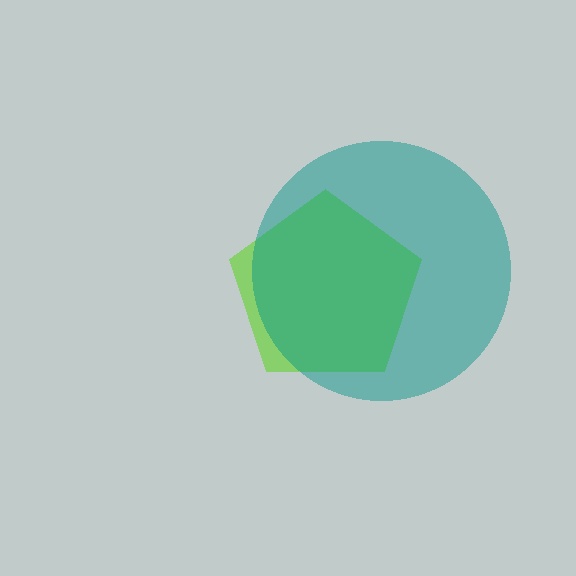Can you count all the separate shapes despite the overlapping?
Yes, there are 2 separate shapes.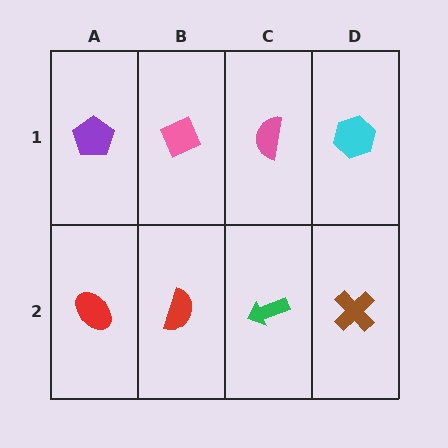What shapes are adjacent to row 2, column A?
A purple pentagon (row 1, column A), a red semicircle (row 2, column B).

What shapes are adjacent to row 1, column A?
A red ellipse (row 2, column A), a pink diamond (row 1, column B).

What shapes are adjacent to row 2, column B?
A pink diamond (row 1, column B), a red ellipse (row 2, column A), a green arrow (row 2, column C).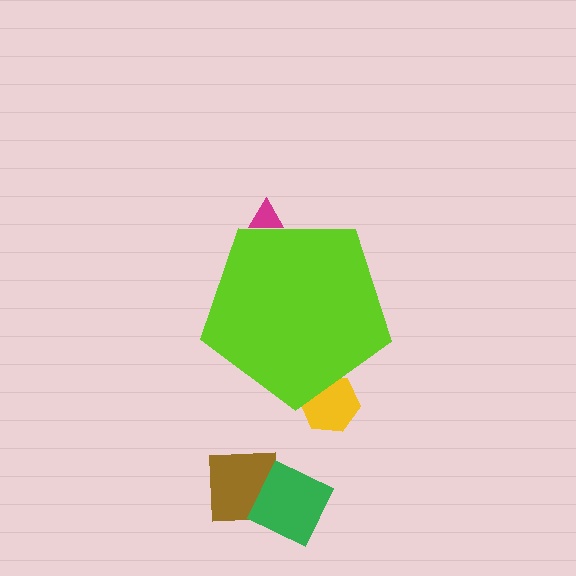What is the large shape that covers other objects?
A lime pentagon.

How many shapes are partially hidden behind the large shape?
2 shapes are partially hidden.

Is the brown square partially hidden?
No, the brown square is fully visible.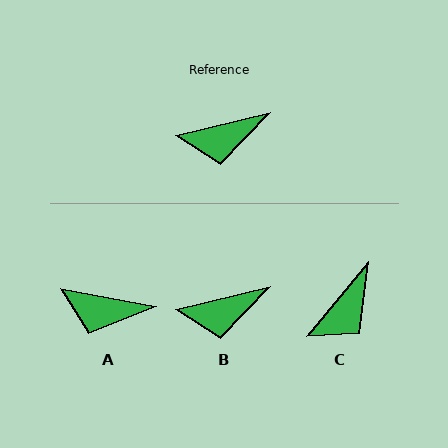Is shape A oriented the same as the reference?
No, it is off by about 25 degrees.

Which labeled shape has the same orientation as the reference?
B.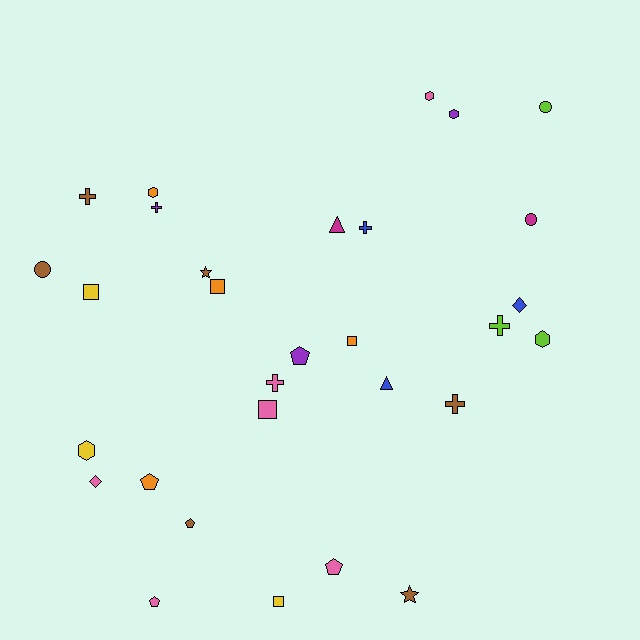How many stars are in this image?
There are 2 stars.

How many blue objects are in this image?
There are 3 blue objects.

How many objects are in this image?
There are 30 objects.